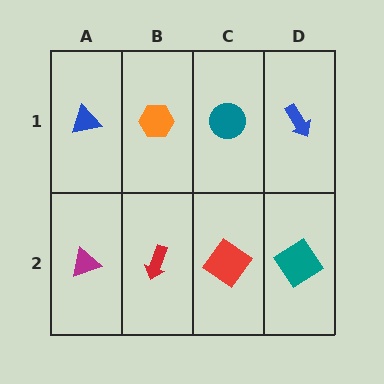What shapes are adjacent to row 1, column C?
A red diamond (row 2, column C), an orange hexagon (row 1, column B), a blue arrow (row 1, column D).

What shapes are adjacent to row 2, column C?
A teal circle (row 1, column C), a red arrow (row 2, column B), a teal diamond (row 2, column D).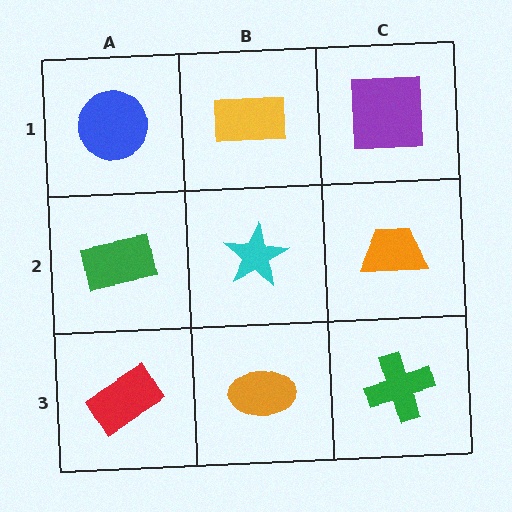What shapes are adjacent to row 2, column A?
A blue circle (row 1, column A), a red rectangle (row 3, column A), a cyan star (row 2, column B).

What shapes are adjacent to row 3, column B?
A cyan star (row 2, column B), a red rectangle (row 3, column A), a green cross (row 3, column C).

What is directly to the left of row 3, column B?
A red rectangle.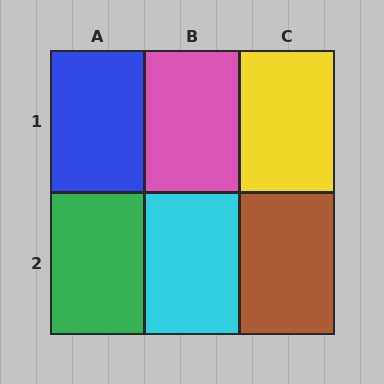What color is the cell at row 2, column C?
Brown.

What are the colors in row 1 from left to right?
Blue, pink, yellow.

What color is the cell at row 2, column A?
Green.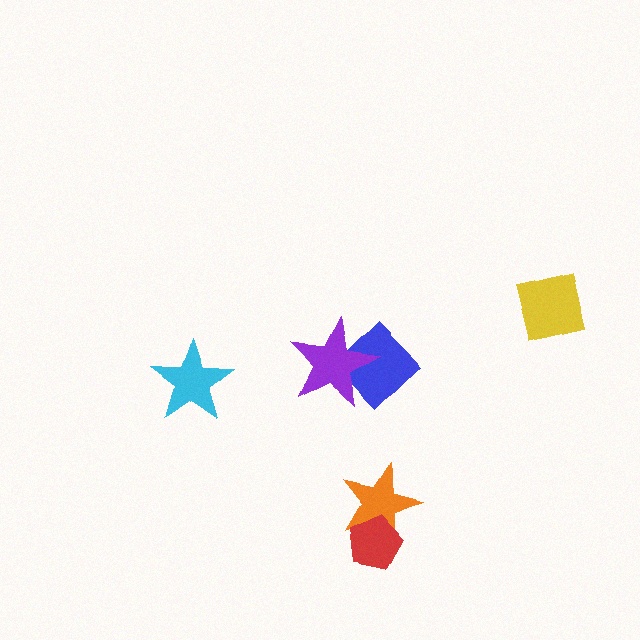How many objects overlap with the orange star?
1 object overlaps with the orange star.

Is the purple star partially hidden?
No, no other shape covers it.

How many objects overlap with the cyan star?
0 objects overlap with the cyan star.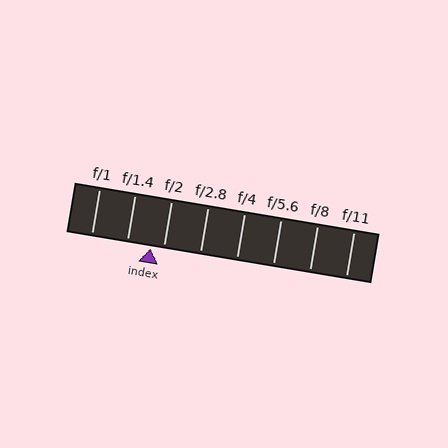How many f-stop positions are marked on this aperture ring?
There are 8 f-stop positions marked.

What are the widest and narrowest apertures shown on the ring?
The widest aperture shown is f/1 and the narrowest is f/11.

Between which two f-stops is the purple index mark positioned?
The index mark is between f/1.4 and f/2.